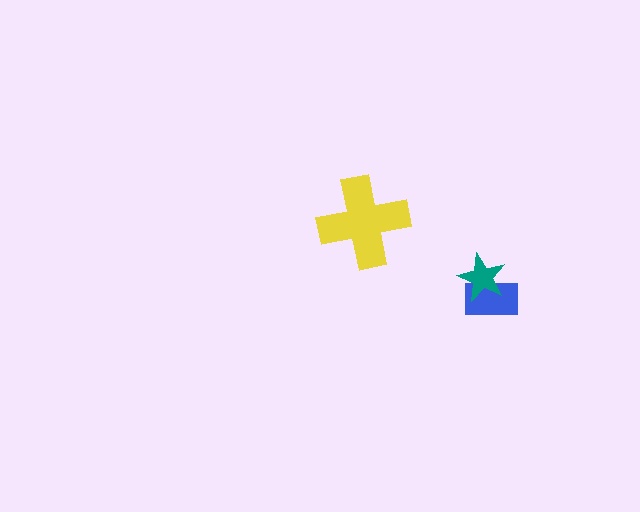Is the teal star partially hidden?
No, no other shape covers it.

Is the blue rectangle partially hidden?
Yes, it is partially covered by another shape.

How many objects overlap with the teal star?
1 object overlaps with the teal star.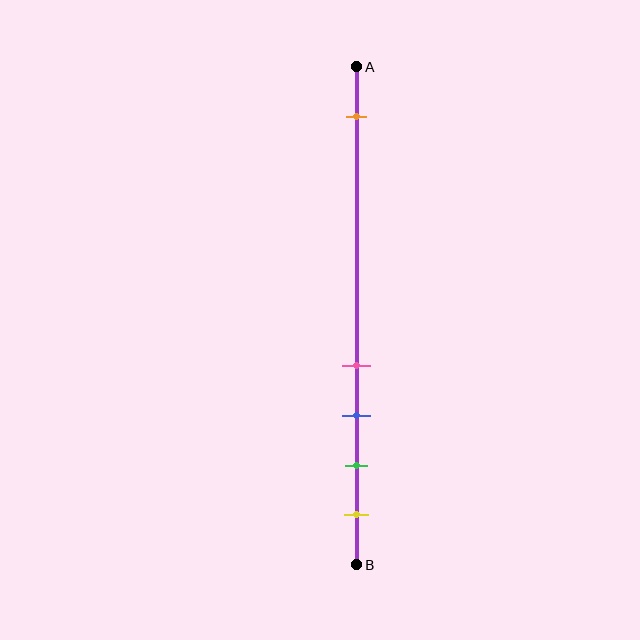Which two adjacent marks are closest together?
The pink and blue marks are the closest adjacent pair.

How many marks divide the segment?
There are 5 marks dividing the segment.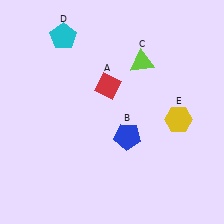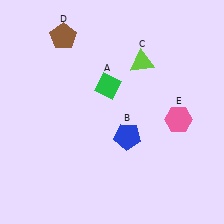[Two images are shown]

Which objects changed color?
A changed from red to green. D changed from cyan to brown. E changed from yellow to pink.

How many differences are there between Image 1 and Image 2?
There are 3 differences between the two images.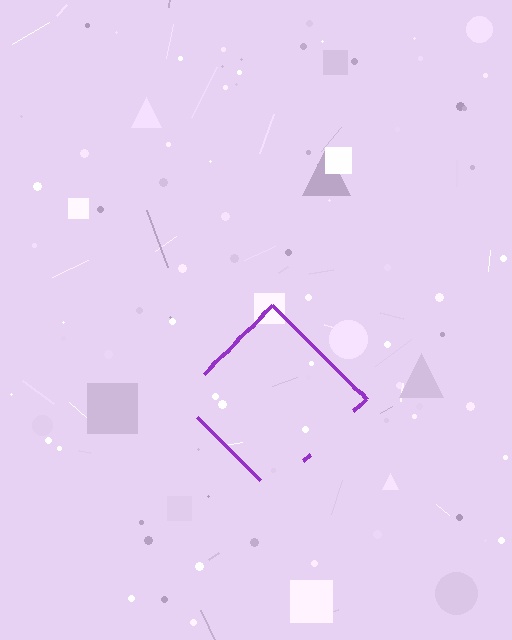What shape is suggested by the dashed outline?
The dashed outline suggests a diamond.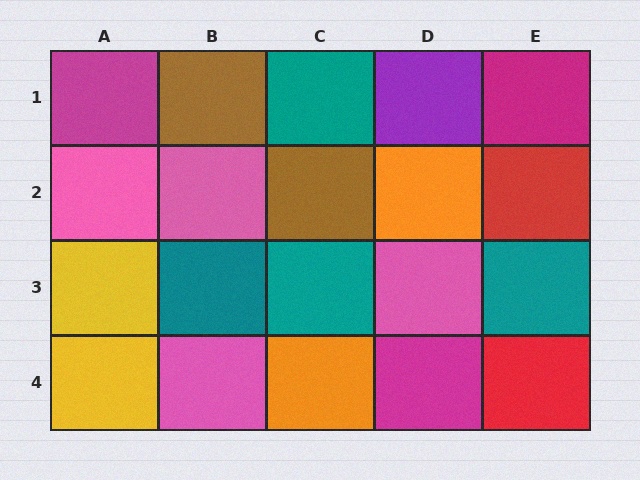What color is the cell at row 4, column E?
Red.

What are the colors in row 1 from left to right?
Magenta, brown, teal, purple, magenta.